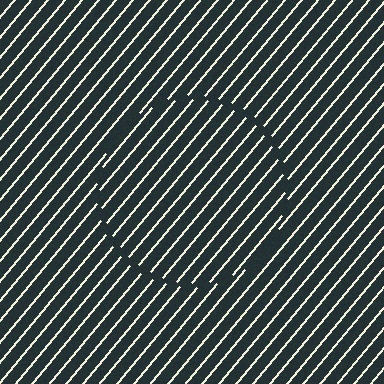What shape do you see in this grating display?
An illusory circle. The interior of the shape contains the same grating, shifted by half a period — the contour is defined by the phase discontinuity where line-ends from the inner and outer gratings abut.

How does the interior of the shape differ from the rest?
The interior of the shape contains the same grating, shifted by half a period — the contour is defined by the phase discontinuity where line-ends from the inner and outer gratings abut.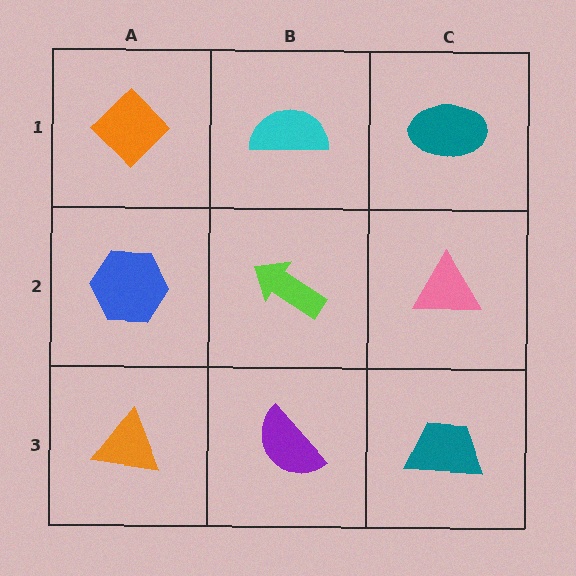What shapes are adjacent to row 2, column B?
A cyan semicircle (row 1, column B), a purple semicircle (row 3, column B), a blue hexagon (row 2, column A), a pink triangle (row 2, column C).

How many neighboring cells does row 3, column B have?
3.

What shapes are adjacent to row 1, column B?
A lime arrow (row 2, column B), an orange diamond (row 1, column A), a teal ellipse (row 1, column C).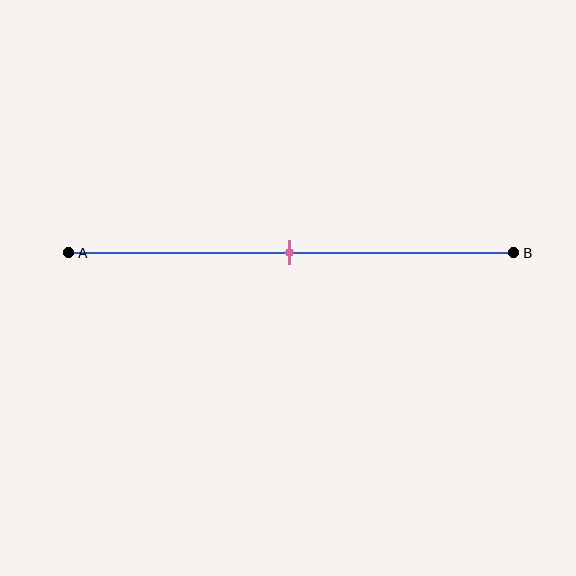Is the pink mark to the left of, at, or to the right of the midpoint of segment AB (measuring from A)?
The pink mark is approximately at the midpoint of segment AB.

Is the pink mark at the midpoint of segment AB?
Yes, the mark is approximately at the midpoint.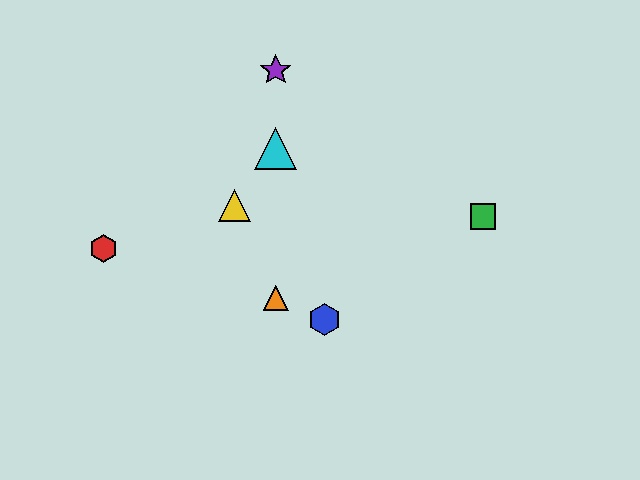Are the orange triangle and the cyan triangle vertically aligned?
Yes, both are at x≈276.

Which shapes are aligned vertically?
The purple star, the orange triangle, the cyan triangle are aligned vertically.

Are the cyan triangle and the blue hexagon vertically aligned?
No, the cyan triangle is at x≈276 and the blue hexagon is at x≈325.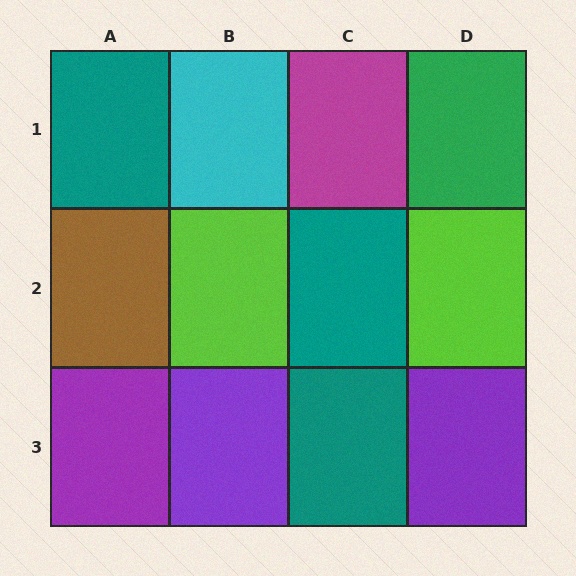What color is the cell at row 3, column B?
Purple.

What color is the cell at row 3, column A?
Purple.